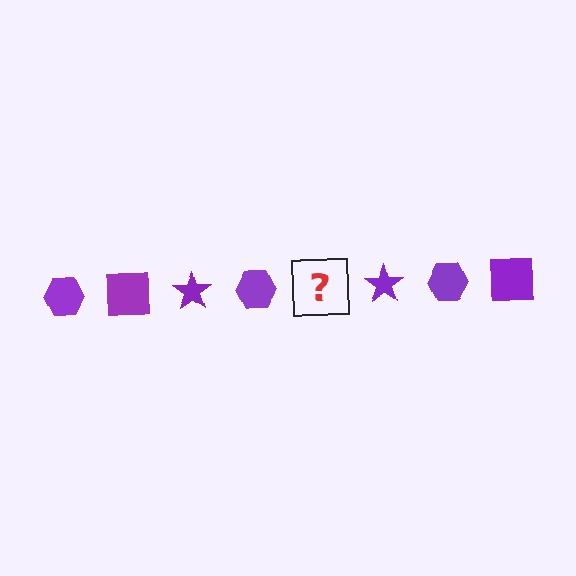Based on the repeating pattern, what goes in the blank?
The blank should be a purple square.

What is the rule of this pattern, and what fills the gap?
The rule is that the pattern cycles through hexagon, square, star shapes in purple. The gap should be filled with a purple square.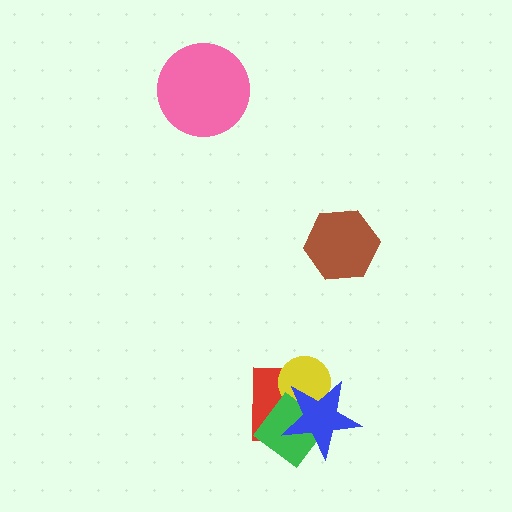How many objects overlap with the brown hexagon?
0 objects overlap with the brown hexagon.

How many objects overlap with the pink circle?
0 objects overlap with the pink circle.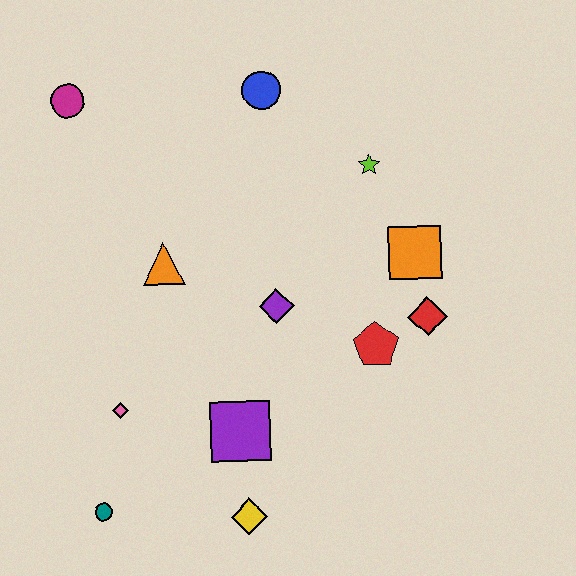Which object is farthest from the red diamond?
The magenta circle is farthest from the red diamond.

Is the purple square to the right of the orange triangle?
Yes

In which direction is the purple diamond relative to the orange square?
The purple diamond is to the left of the orange square.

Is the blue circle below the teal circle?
No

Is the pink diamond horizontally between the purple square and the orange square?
No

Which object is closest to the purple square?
The yellow diamond is closest to the purple square.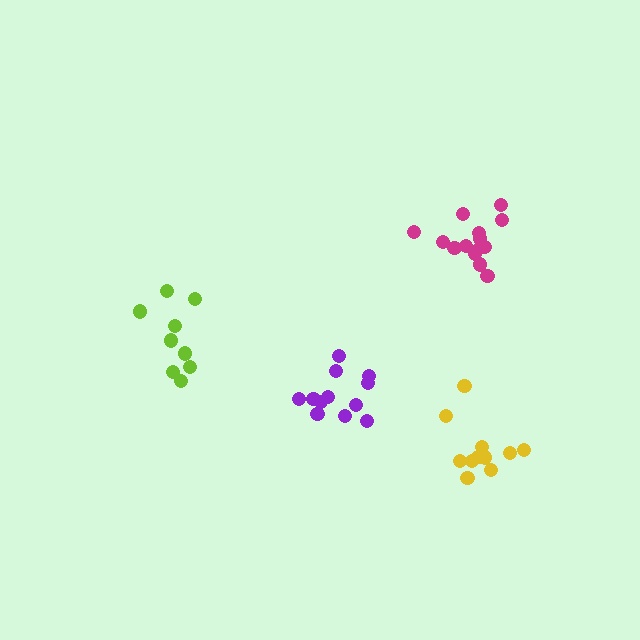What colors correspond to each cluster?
The clusters are colored: magenta, yellow, purple, lime.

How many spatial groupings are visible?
There are 4 spatial groupings.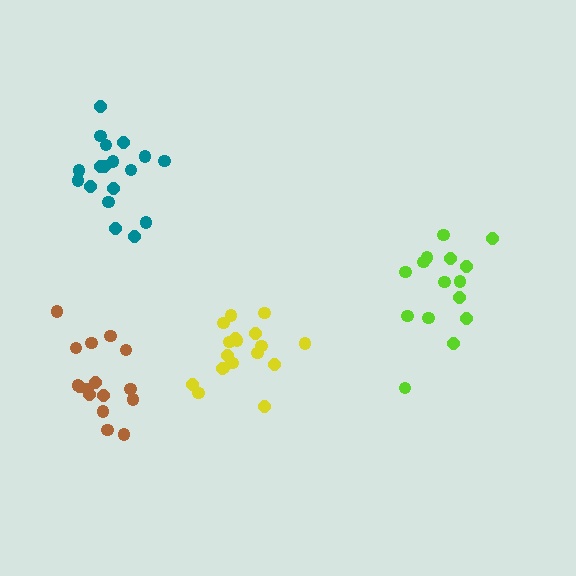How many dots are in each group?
Group 1: 18 dots, Group 2: 15 dots, Group 3: 18 dots, Group 4: 16 dots (67 total).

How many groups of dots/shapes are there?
There are 4 groups.